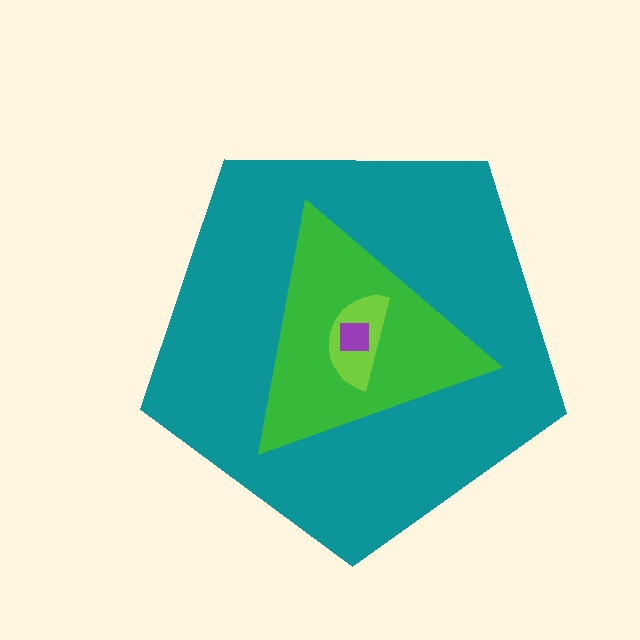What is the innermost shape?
The purple square.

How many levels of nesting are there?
4.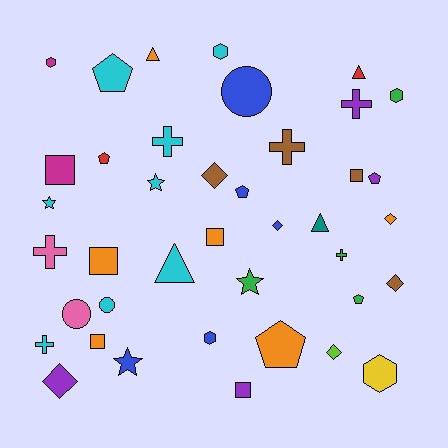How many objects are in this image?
There are 40 objects.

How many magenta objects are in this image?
There are 2 magenta objects.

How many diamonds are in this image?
There are 6 diamonds.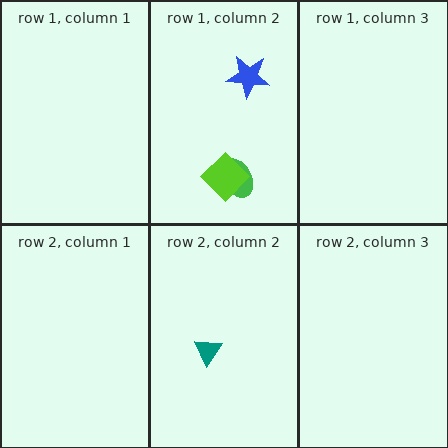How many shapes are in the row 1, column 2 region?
3.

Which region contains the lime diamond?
The row 1, column 2 region.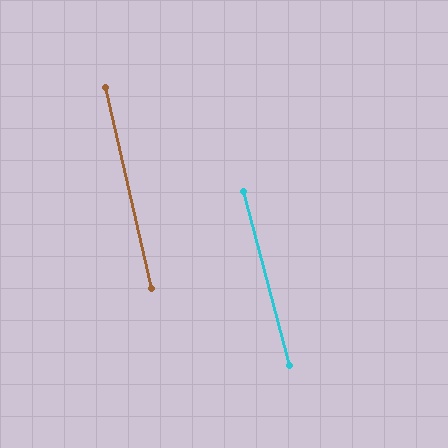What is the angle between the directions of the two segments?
Approximately 2 degrees.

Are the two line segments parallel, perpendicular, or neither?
Parallel — their directions differ by only 1.9°.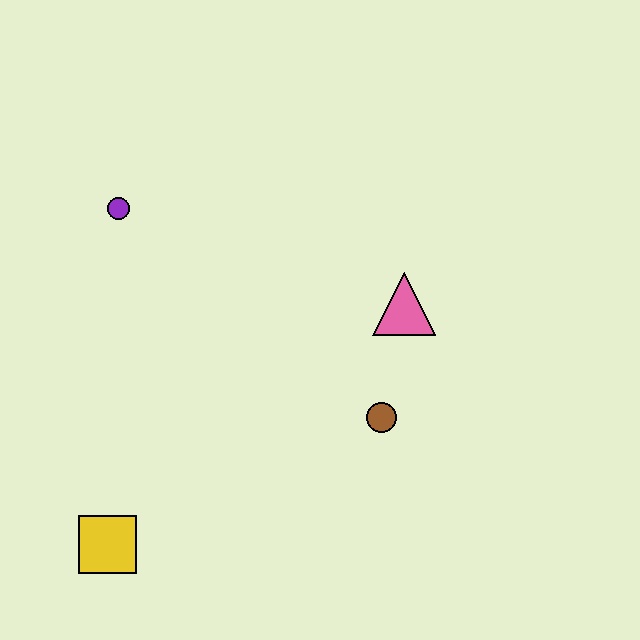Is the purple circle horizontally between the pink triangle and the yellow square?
Yes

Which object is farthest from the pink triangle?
The yellow square is farthest from the pink triangle.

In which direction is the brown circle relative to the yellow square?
The brown circle is to the right of the yellow square.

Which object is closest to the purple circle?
The pink triangle is closest to the purple circle.